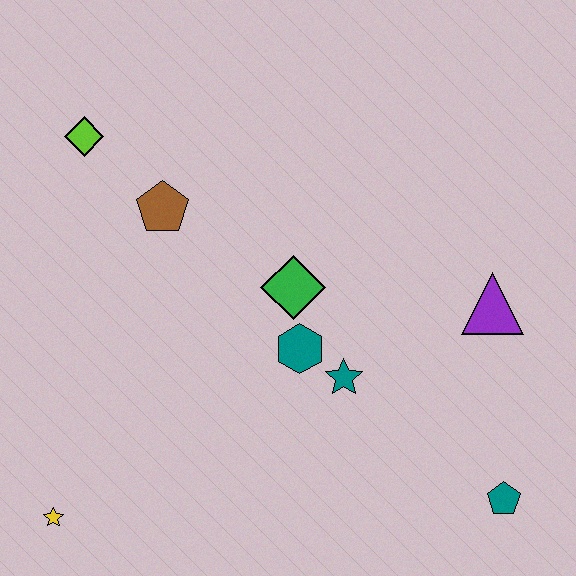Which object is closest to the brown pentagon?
The lime diamond is closest to the brown pentagon.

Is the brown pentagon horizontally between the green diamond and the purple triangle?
No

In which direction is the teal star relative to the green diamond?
The teal star is below the green diamond.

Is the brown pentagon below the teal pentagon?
No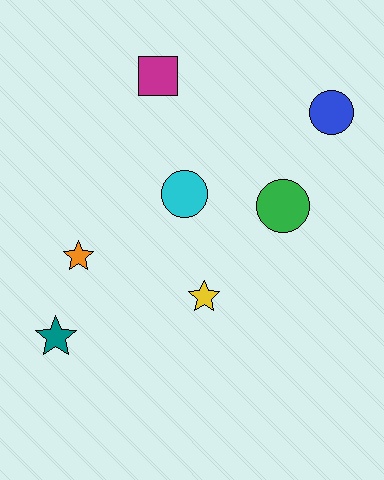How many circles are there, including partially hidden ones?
There are 3 circles.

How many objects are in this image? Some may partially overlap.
There are 7 objects.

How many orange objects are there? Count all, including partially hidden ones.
There is 1 orange object.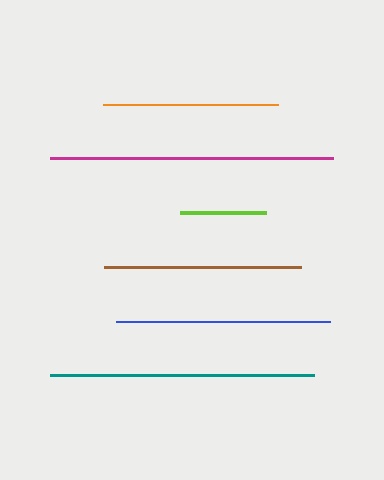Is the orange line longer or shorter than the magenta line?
The magenta line is longer than the orange line.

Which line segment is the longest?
The magenta line is the longest at approximately 284 pixels.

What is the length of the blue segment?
The blue segment is approximately 215 pixels long.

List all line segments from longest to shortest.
From longest to shortest: magenta, teal, blue, brown, orange, lime.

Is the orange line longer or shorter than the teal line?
The teal line is longer than the orange line.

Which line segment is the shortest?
The lime line is the shortest at approximately 86 pixels.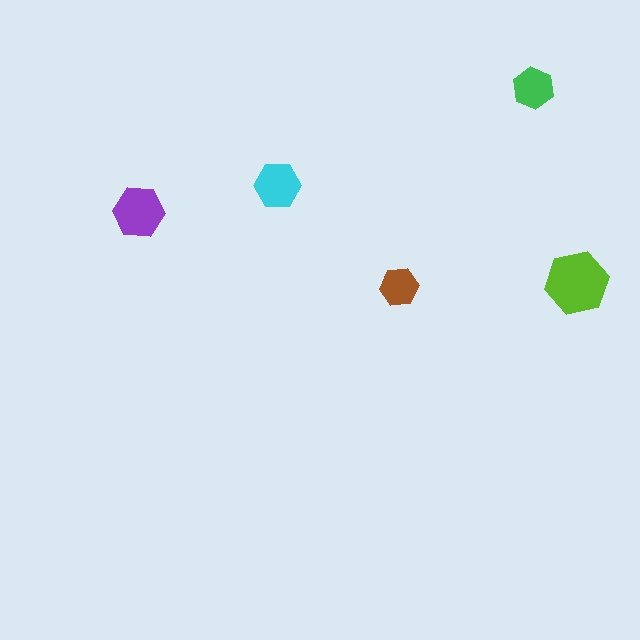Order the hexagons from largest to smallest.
the lime one, the purple one, the cyan one, the green one, the brown one.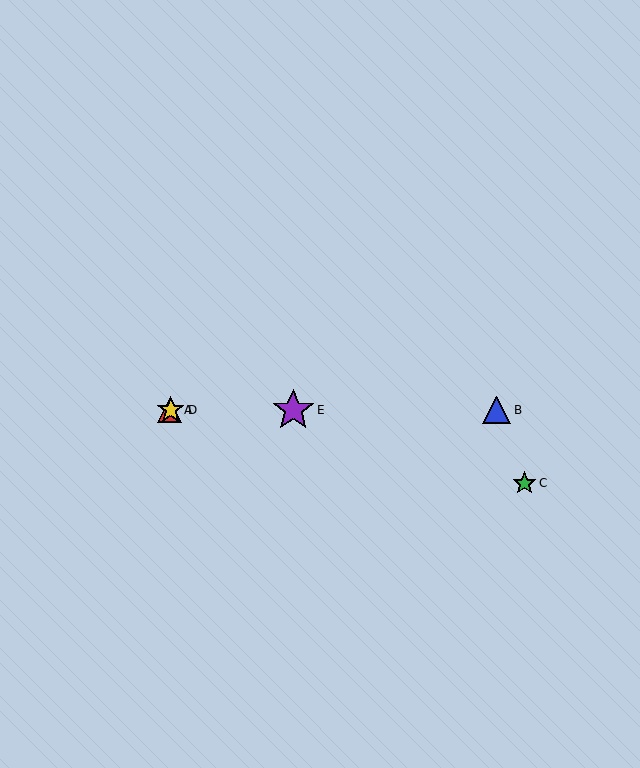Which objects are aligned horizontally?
Objects A, B, D, E are aligned horizontally.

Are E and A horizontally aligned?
Yes, both are at y≈410.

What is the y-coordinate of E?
Object E is at y≈410.